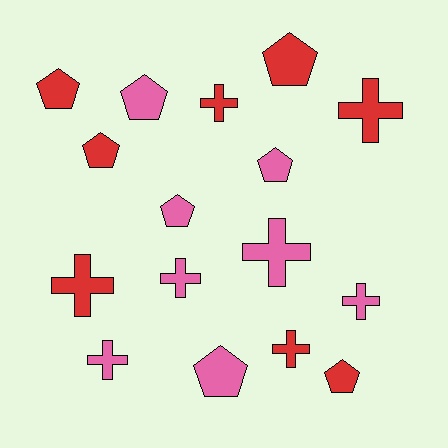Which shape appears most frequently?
Cross, with 8 objects.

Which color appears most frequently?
Pink, with 8 objects.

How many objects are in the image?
There are 16 objects.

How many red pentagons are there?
There are 4 red pentagons.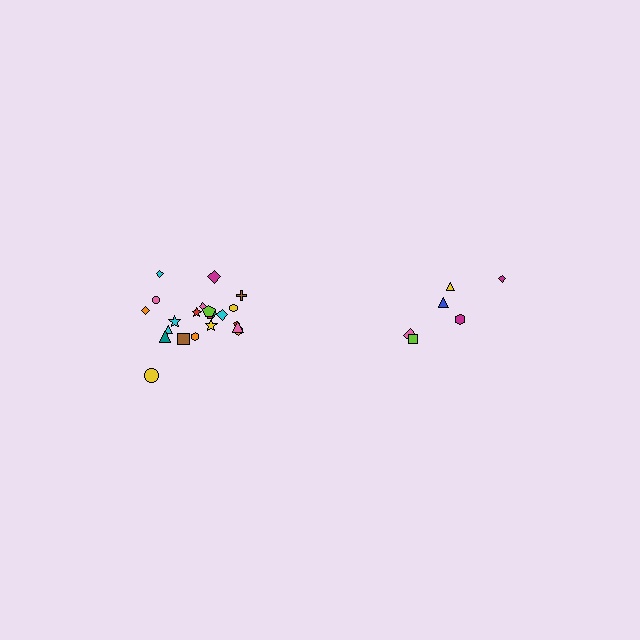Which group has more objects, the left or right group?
The left group.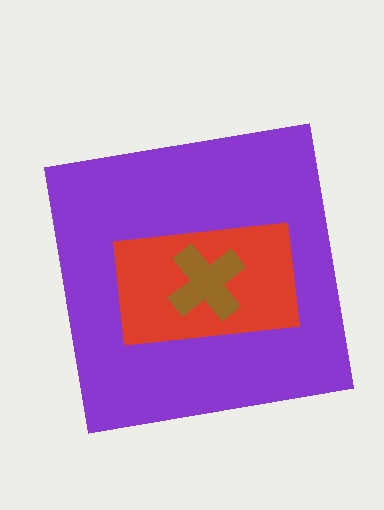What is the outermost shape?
The purple square.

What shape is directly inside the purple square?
The red rectangle.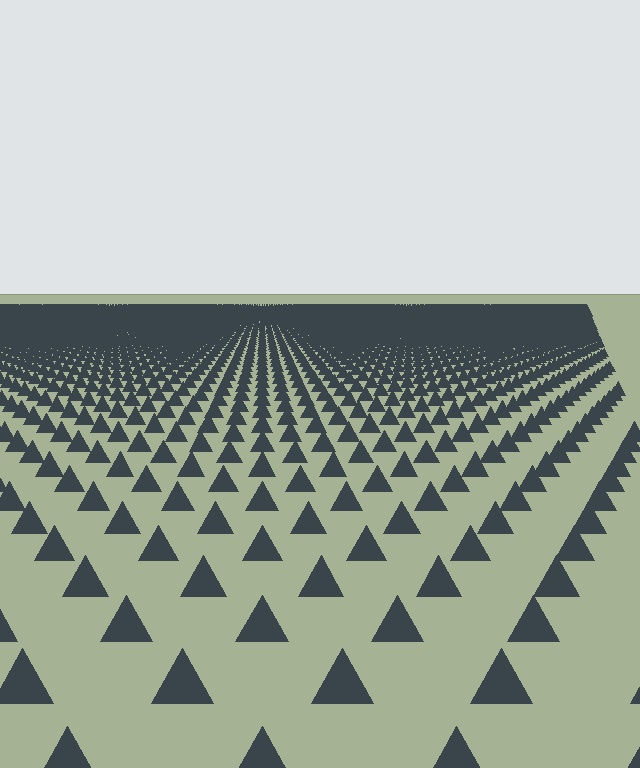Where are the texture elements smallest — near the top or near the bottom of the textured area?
Near the top.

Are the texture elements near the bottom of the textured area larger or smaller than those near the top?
Larger. Near the bottom, elements are closer to the viewer and appear at a bigger on-screen size.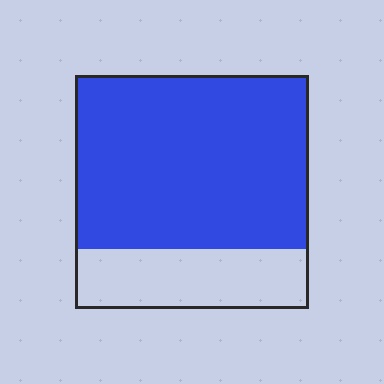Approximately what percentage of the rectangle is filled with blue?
Approximately 75%.